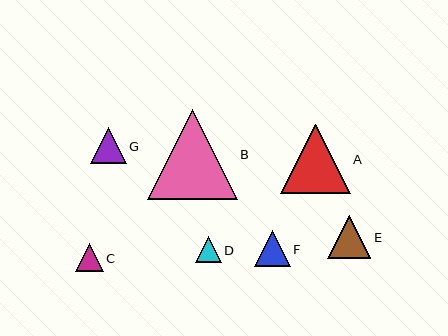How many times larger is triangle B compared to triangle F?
Triangle B is approximately 2.5 times the size of triangle F.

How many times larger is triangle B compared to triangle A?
Triangle B is approximately 1.3 times the size of triangle A.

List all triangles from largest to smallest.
From largest to smallest: B, A, E, F, G, C, D.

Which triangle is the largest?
Triangle B is the largest with a size of approximately 89 pixels.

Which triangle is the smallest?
Triangle D is the smallest with a size of approximately 26 pixels.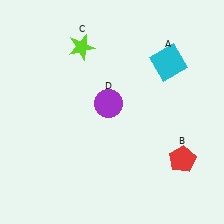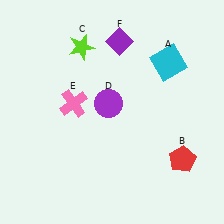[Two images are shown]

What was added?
A pink cross (E), a purple diamond (F) were added in Image 2.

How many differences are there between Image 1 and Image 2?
There are 2 differences between the two images.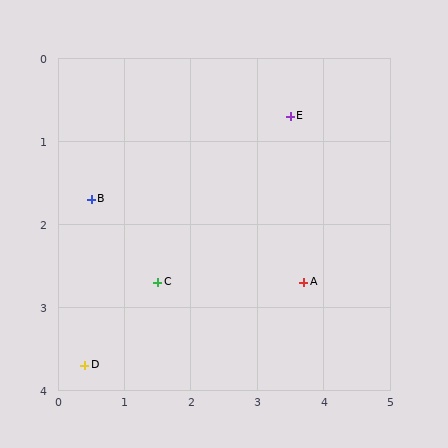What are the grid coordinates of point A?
Point A is at approximately (3.7, 2.7).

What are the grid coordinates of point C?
Point C is at approximately (1.5, 2.7).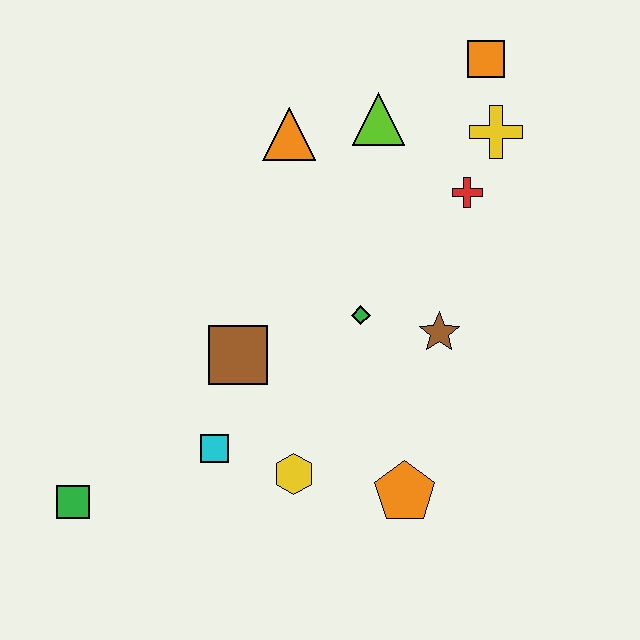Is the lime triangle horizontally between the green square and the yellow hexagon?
No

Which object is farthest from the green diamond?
The green square is farthest from the green diamond.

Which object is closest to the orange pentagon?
The yellow hexagon is closest to the orange pentagon.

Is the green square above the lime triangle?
No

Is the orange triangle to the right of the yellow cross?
No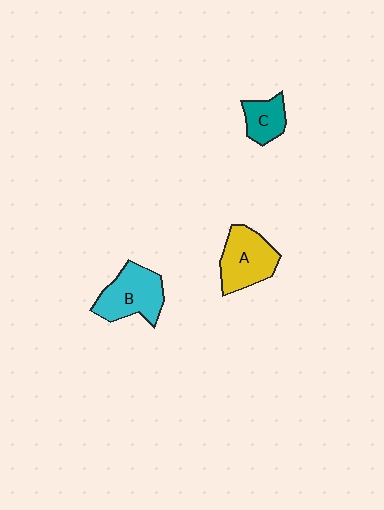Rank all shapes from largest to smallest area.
From largest to smallest: B (cyan), A (yellow), C (teal).